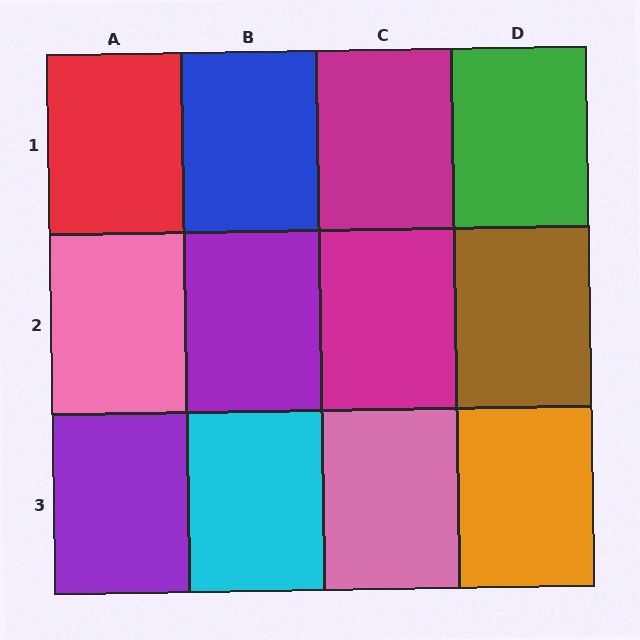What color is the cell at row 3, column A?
Purple.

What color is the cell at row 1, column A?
Red.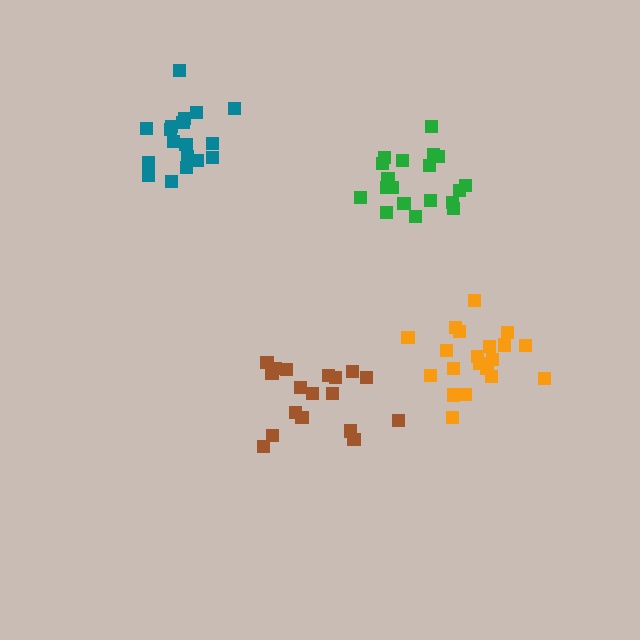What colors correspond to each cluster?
The clusters are colored: green, orange, teal, brown.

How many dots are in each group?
Group 1: 19 dots, Group 2: 20 dots, Group 3: 18 dots, Group 4: 18 dots (75 total).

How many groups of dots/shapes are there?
There are 4 groups.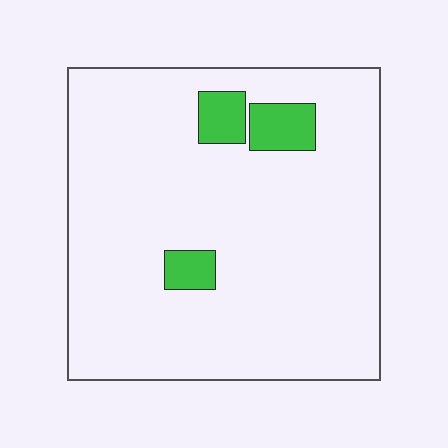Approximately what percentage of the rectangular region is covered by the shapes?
Approximately 10%.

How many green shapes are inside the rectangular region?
3.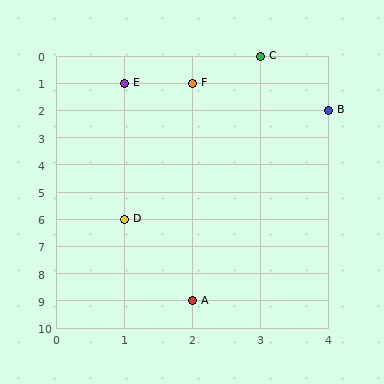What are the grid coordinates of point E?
Point E is at grid coordinates (1, 1).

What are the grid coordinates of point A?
Point A is at grid coordinates (2, 9).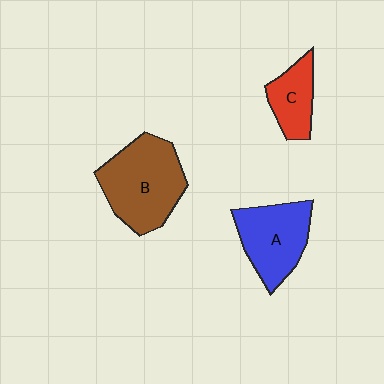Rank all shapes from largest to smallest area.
From largest to smallest: B (brown), A (blue), C (red).